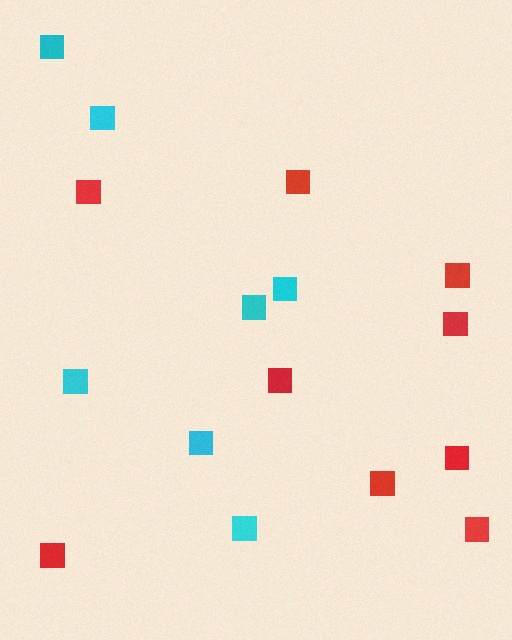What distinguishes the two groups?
There are 2 groups: one group of cyan squares (7) and one group of red squares (9).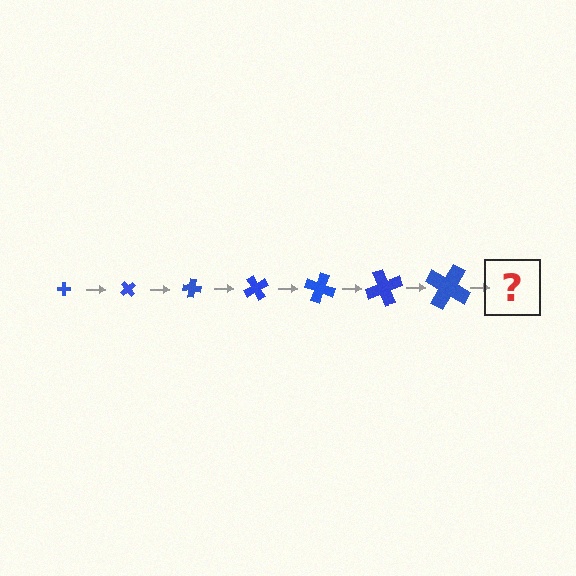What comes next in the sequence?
The next element should be a cross, larger than the previous one and rotated 350 degrees from the start.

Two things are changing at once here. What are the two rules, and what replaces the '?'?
The two rules are that the cross grows larger each step and it rotates 50 degrees each step. The '?' should be a cross, larger than the previous one and rotated 350 degrees from the start.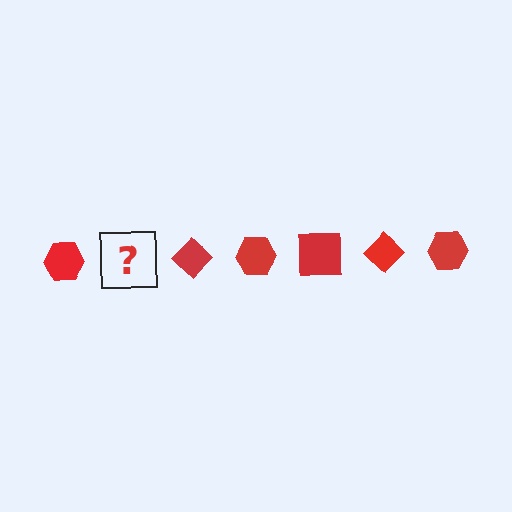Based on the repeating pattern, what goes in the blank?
The blank should be a red square.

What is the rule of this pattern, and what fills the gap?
The rule is that the pattern cycles through hexagon, square, diamond shapes in red. The gap should be filled with a red square.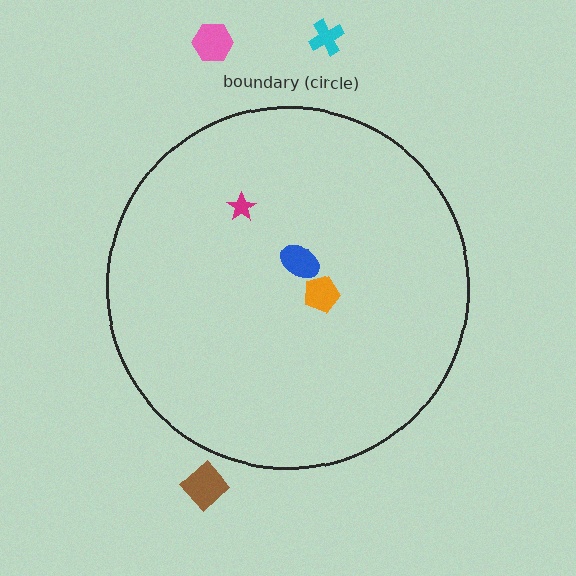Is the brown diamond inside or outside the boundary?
Outside.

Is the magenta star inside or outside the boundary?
Inside.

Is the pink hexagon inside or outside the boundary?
Outside.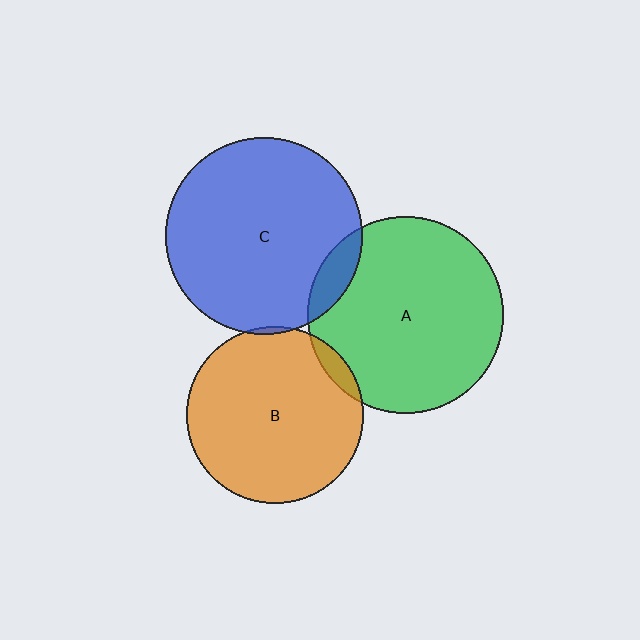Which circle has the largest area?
Circle C (blue).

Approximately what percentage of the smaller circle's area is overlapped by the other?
Approximately 10%.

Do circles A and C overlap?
Yes.